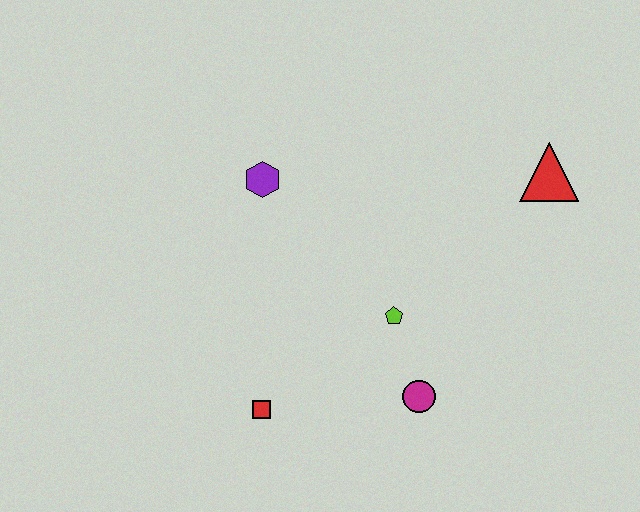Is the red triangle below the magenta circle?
No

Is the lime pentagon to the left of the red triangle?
Yes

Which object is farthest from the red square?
The red triangle is farthest from the red square.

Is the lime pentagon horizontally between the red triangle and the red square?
Yes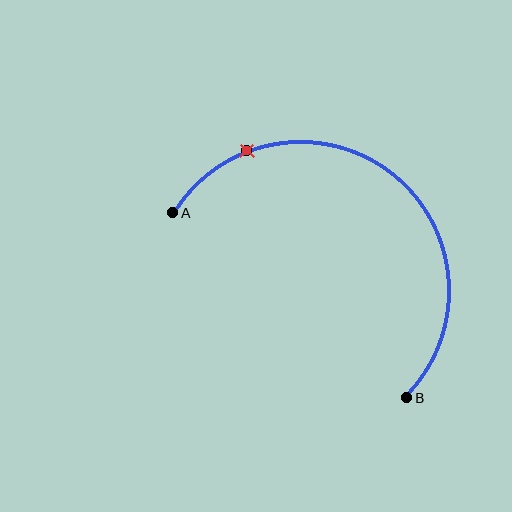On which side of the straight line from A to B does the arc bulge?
The arc bulges above and to the right of the straight line connecting A and B.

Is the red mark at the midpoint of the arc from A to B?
No. The red mark lies on the arc but is closer to endpoint A. The arc midpoint would be at the point on the curve equidistant along the arc from both A and B.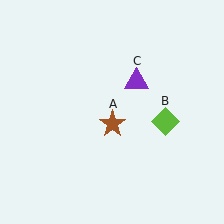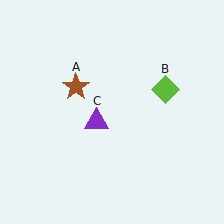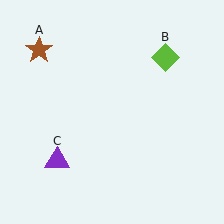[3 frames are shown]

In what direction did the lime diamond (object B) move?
The lime diamond (object B) moved up.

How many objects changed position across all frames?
3 objects changed position: brown star (object A), lime diamond (object B), purple triangle (object C).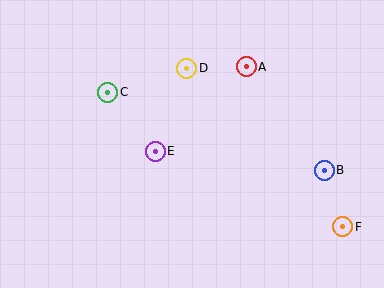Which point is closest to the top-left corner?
Point C is closest to the top-left corner.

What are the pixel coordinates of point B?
Point B is at (324, 170).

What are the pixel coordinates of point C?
Point C is at (108, 92).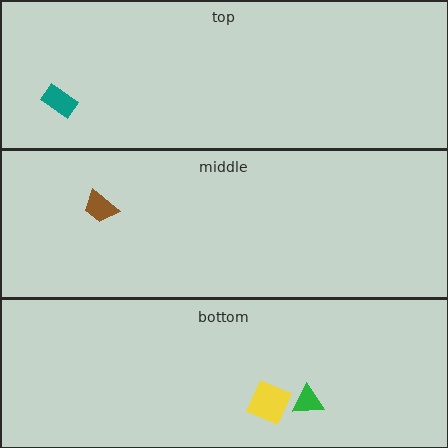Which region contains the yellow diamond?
The bottom region.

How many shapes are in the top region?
1.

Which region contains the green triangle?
The bottom region.